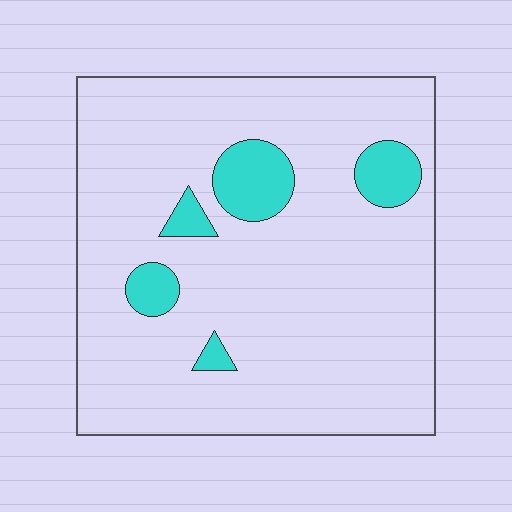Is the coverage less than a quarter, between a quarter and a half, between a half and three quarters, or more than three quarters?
Less than a quarter.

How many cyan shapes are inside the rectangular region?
5.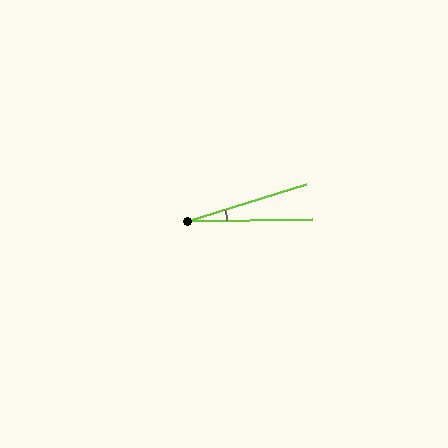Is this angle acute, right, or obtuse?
It is acute.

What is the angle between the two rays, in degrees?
Approximately 16 degrees.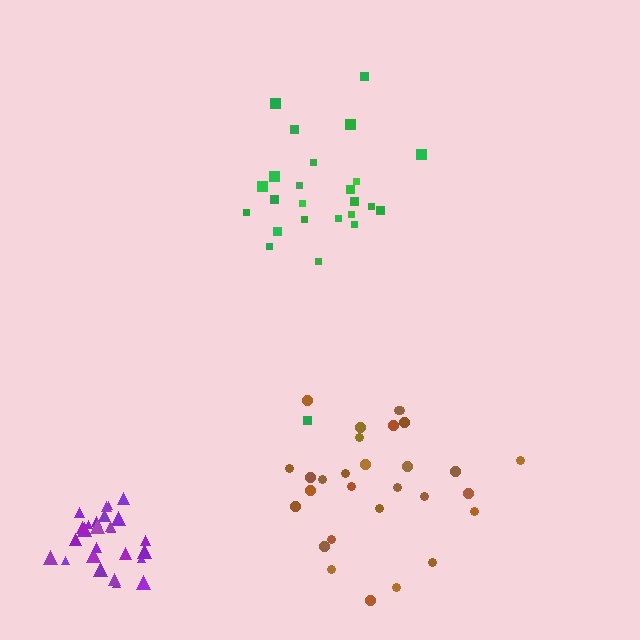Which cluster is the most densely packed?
Purple.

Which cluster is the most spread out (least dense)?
Brown.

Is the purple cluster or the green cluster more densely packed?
Purple.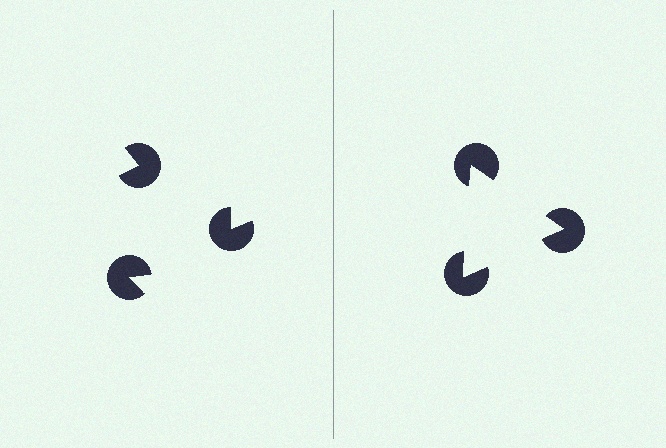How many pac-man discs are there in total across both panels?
6 — 3 on each side.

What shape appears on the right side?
An illusory triangle.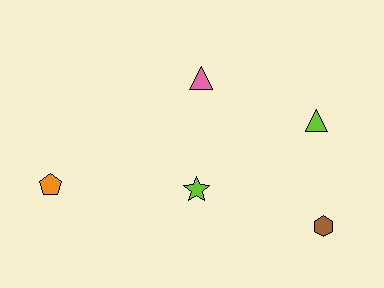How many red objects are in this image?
There are no red objects.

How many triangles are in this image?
There are 2 triangles.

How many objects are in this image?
There are 5 objects.